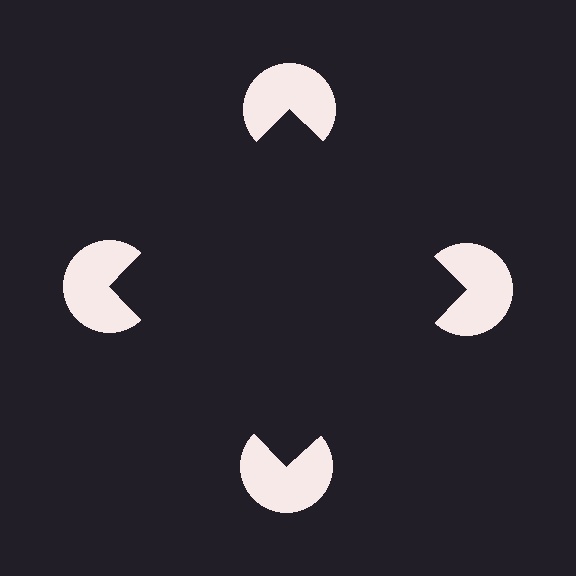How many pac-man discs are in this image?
There are 4 — one at each vertex of the illusory square.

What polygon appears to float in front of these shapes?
An illusory square — its edges are inferred from the aligned wedge cuts in the pac-man discs, not physically drawn.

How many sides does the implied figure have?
4 sides.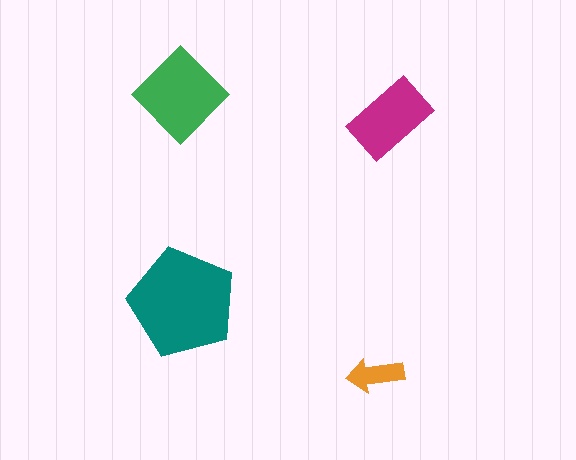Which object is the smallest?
The orange arrow.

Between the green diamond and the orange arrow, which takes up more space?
The green diamond.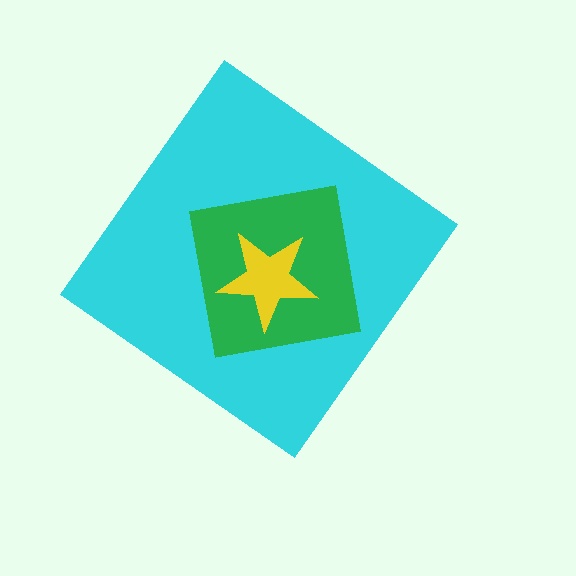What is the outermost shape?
The cyan diamond.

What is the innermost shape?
The yellow star.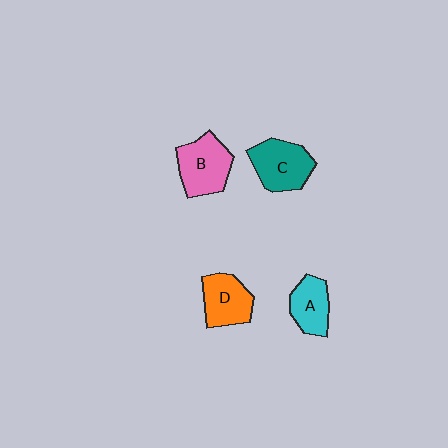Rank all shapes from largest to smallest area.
From largest to smallest: B (pink), C (teal), D (orange), A (cyan).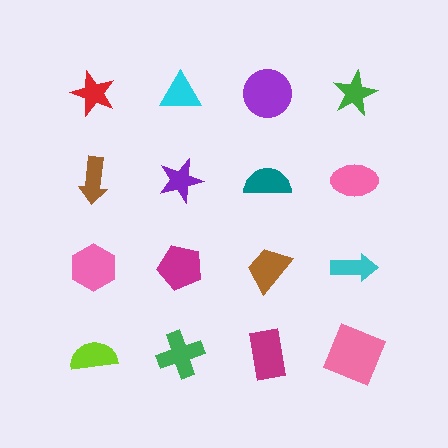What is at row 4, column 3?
A magenta rectangle.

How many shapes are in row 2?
4 shapes.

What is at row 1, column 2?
A cyan triangle.